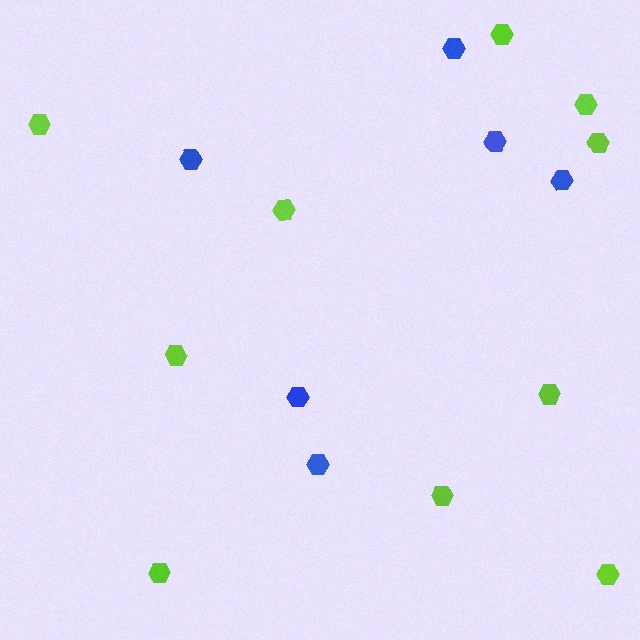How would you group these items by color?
There are 2 groups: one group of blue hexagons (6) and one group of lime hexagons (10).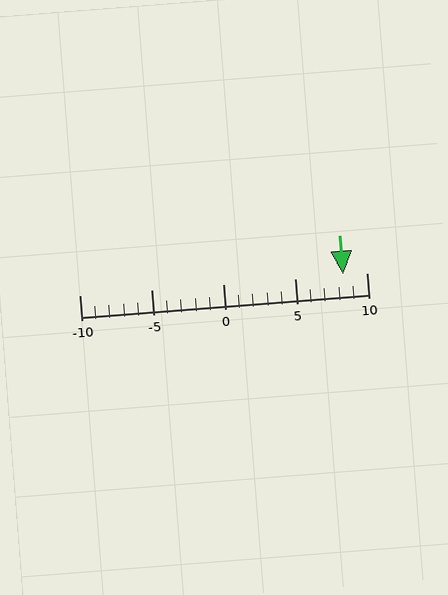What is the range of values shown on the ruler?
The ruler shows values from -10 to 10.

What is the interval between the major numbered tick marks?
The major tick marks are spaced 5 units apart.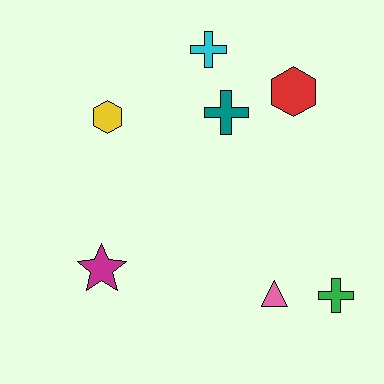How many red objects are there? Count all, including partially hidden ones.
There is 1 red object.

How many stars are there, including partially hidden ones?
There is 1 star.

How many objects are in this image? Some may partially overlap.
There are 7 objects.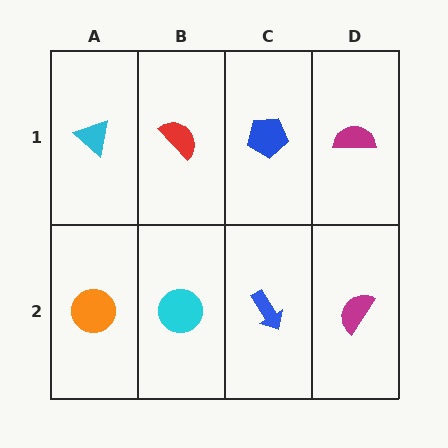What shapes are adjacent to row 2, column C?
A blue pentagon (row 1, column C), a cyan circle (row 2, column B), a magenta semicircle (row 2, column D).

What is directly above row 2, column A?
A cyan triangle.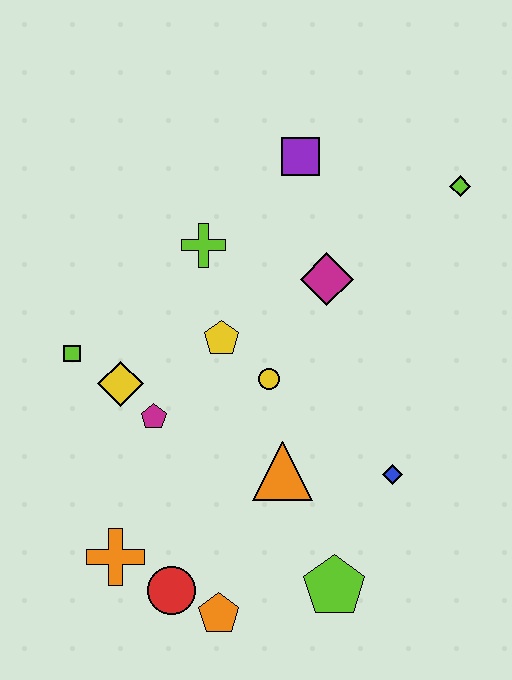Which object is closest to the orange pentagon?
The red circle is closest to the orange pentagon.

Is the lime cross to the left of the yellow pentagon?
Yes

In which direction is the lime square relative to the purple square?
The lime square is to the left of the purple square.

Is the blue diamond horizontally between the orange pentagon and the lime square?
No